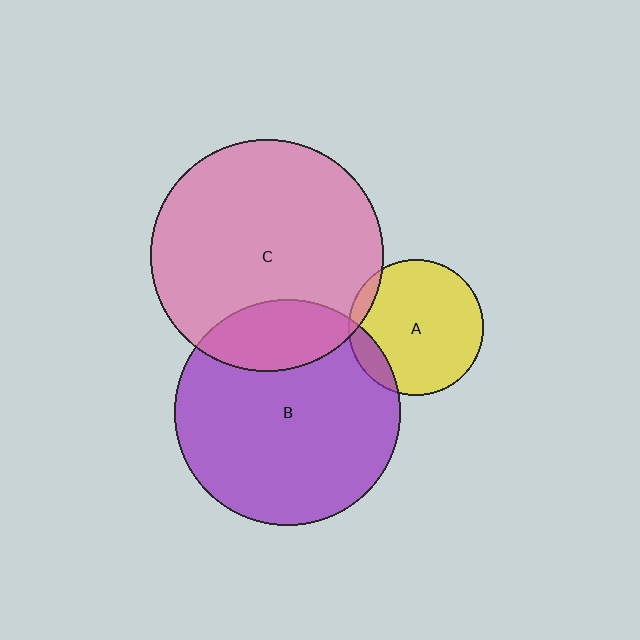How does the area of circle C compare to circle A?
Approximately 2.9 times.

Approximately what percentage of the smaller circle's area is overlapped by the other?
Approximately 10%.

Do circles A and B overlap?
Yes.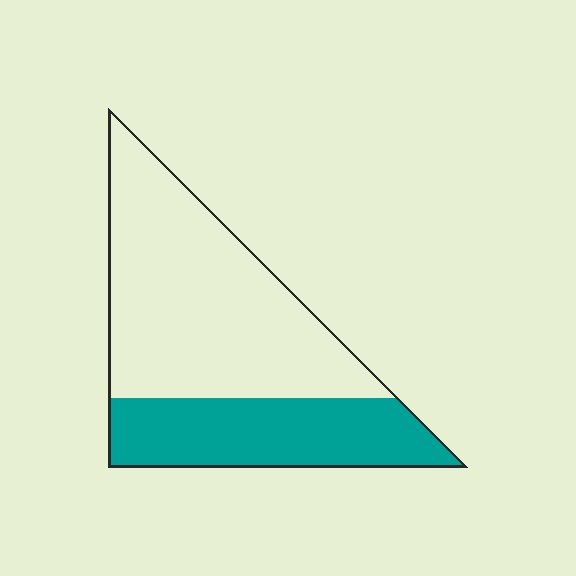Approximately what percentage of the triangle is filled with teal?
Approximately 35%.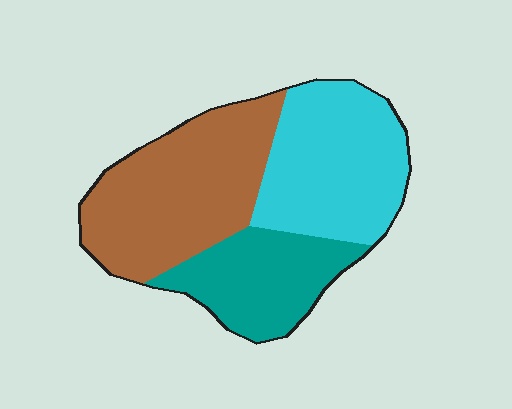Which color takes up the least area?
Teal, at roughly 25%.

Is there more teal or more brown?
Brown.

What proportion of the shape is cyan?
Cyan covers 35% of the shape.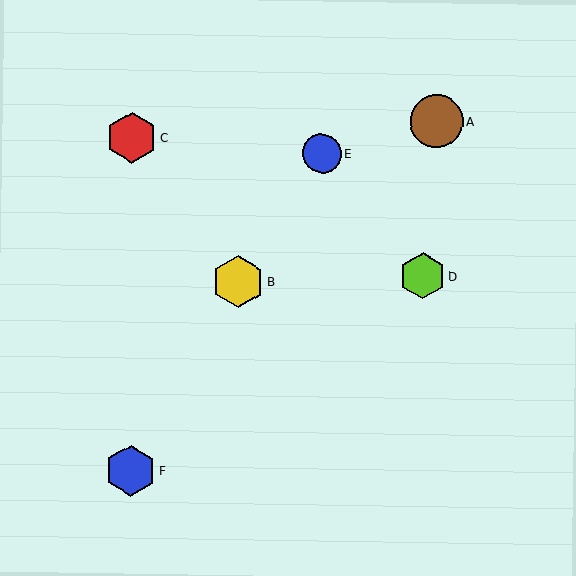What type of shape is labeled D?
Shape D is a lime hexagon.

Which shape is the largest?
The brown circle (labeled A) is the largest.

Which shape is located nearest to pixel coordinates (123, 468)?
The blue hexagon (labeled F) at (131, 470) is nearest to that location.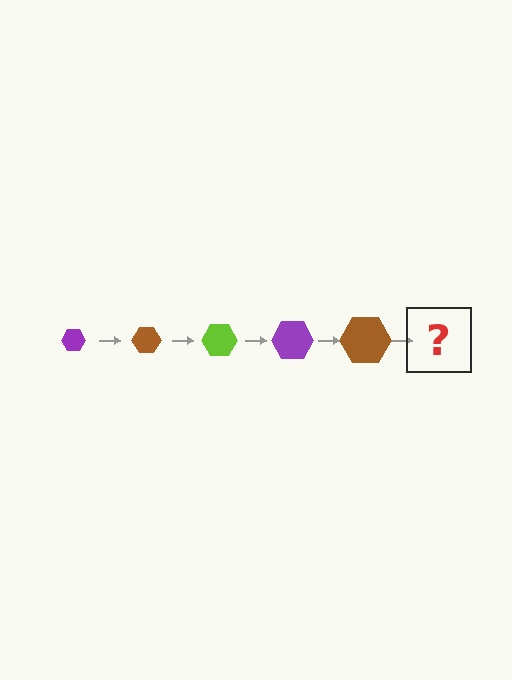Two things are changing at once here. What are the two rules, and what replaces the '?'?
The two rules are that the hexagon grows larger each step and the color cycles through purple, brown, and lime. The '?' should be a lime hexagon, larger than the previous one.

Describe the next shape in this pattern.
It should be a lime hexagon, larger than the previous one.